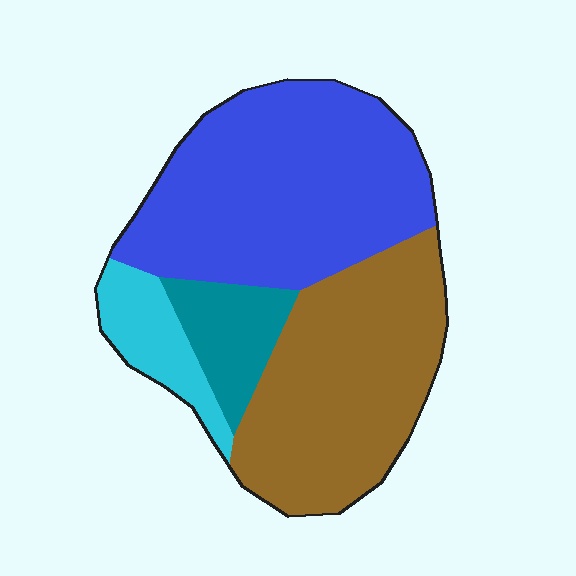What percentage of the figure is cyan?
Cyan takes up less than a sixth of the figure.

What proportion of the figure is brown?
Brown covers 37% of the figure.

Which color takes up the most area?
Blue, at roughly 45%.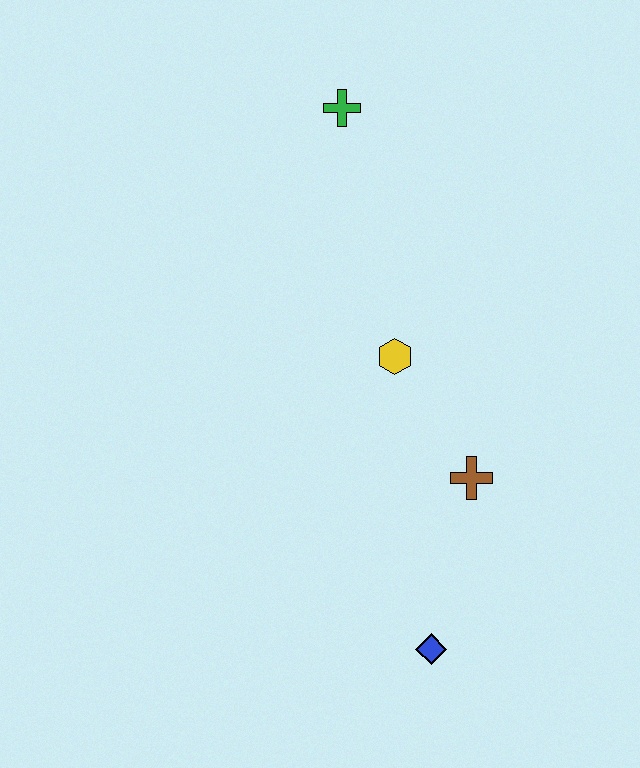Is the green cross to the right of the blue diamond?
No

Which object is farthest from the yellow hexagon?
The blue diamond is farthest from the yellow hexagon.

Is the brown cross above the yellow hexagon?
No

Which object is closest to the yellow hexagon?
The brown cross is closest to the yellow hexagon.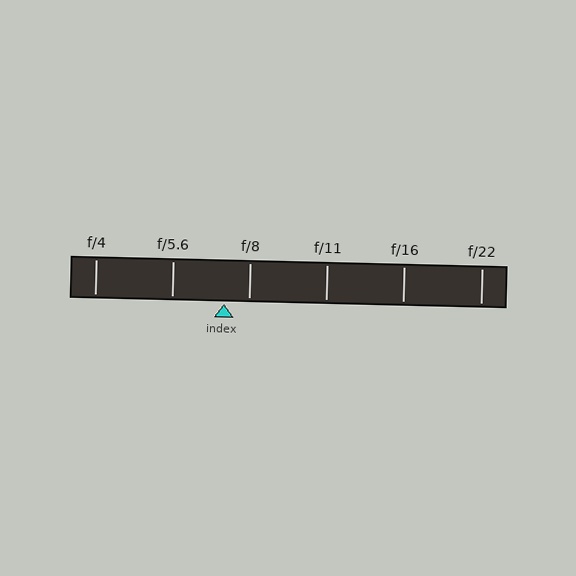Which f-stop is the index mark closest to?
The index mark is closest to f/8.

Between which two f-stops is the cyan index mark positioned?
The index mark is between f/5.6 and f/8.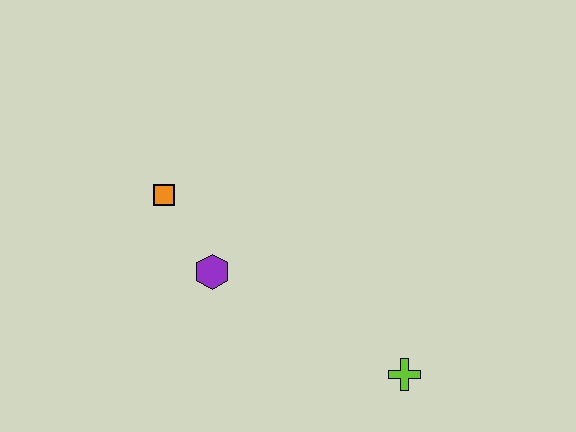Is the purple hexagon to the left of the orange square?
No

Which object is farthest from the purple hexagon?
The lime cross is farthest from the purple hexagon.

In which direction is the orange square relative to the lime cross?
The orange square is to the left of the lime cross.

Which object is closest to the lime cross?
The purple hexagon is closest to the lime cross.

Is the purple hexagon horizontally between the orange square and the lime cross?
Yes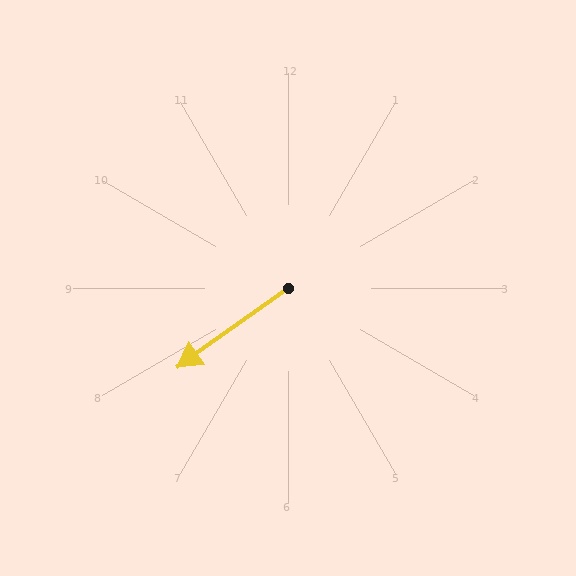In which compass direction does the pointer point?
Southwest.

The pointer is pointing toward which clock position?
Roughly 8 o'clock.